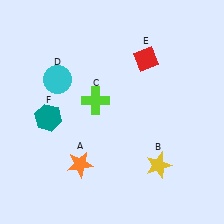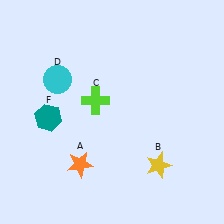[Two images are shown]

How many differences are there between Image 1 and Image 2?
There is 1 difference between the two images.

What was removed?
The red diamond (E) was removed in Image 2.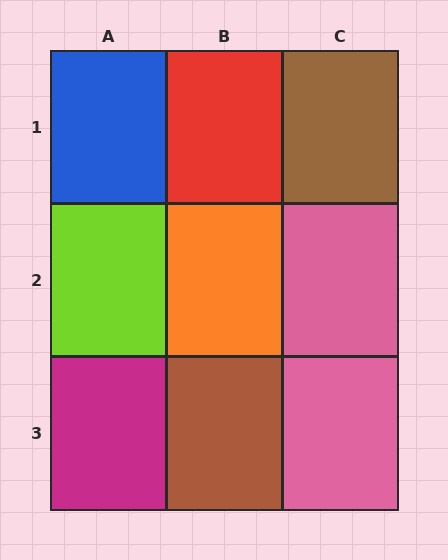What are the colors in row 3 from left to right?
Magenta, brown, pink.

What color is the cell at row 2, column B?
Orange.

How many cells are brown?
2 cells are brown.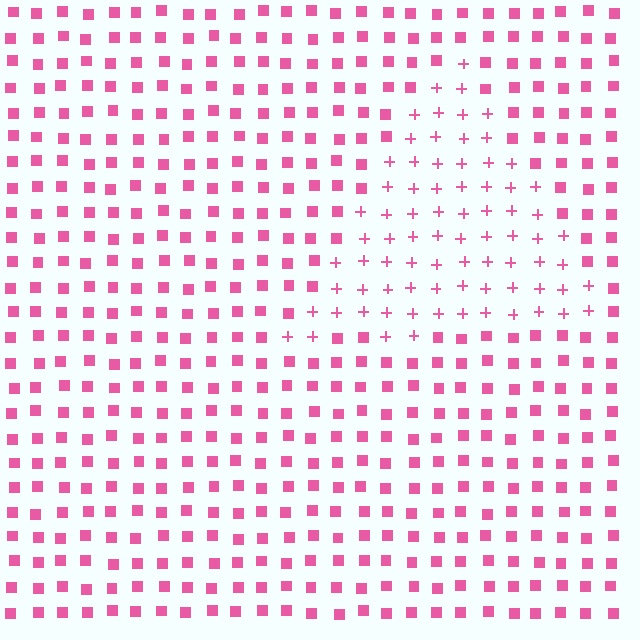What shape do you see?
I see a triangle.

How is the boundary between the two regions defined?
The boundary is defined by a change in element shape: plus signs inside vs. squares outside. All elements share the same color and spacing.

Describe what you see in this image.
The image is filled with small pink elements arranged in a uniform grid. A triangle-shaped region contains plus signs, while the surrounding area contains squares. The boundary is defined purely by the change in element shape.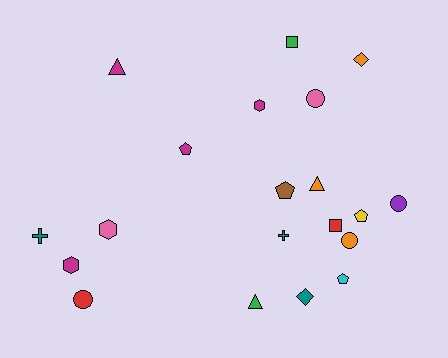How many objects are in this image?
There are 20 objects.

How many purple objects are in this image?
There is 1 purple object.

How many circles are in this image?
There are 4 circles.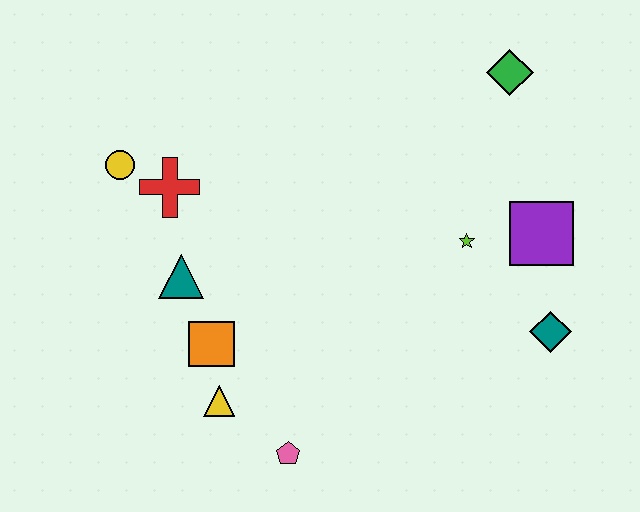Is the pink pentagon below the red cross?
Yes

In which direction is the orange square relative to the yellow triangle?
The orange square is above the yellow triangle.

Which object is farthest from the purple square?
The yellow circle is farthest from the purple square.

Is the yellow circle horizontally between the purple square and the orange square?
No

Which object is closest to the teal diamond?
The purple square is closest to the teal diamond.